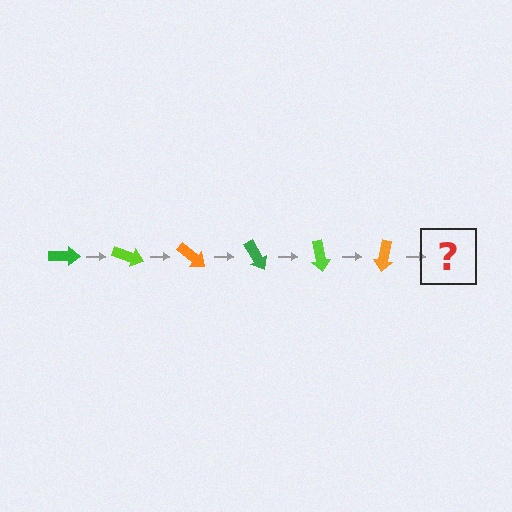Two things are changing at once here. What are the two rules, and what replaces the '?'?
The two rules are that it rotates 20 degrees each step and the color cycles through green, lime, and orange. The '?' should be a green arrow, rotated 120 degrees from the start.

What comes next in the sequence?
The next element should be a green arrow, rotated 120 degrees from the start.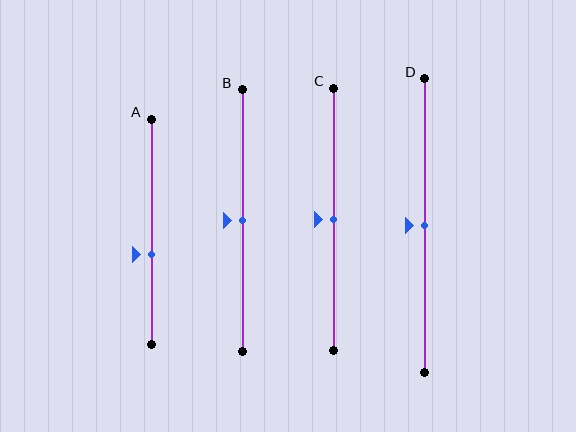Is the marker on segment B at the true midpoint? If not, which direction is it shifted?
Yes, the marker on segment B is at the true midpoint.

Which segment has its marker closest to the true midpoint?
Segment B has its marker closest to the true midpoint.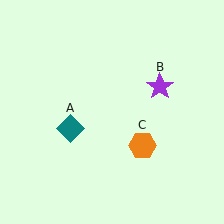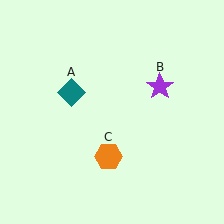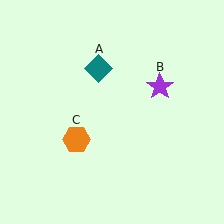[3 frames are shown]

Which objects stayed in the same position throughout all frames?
Purple star (object B) remained stationary.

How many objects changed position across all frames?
2 objects changed position: teal diamond (object A), orange hexagon (object C).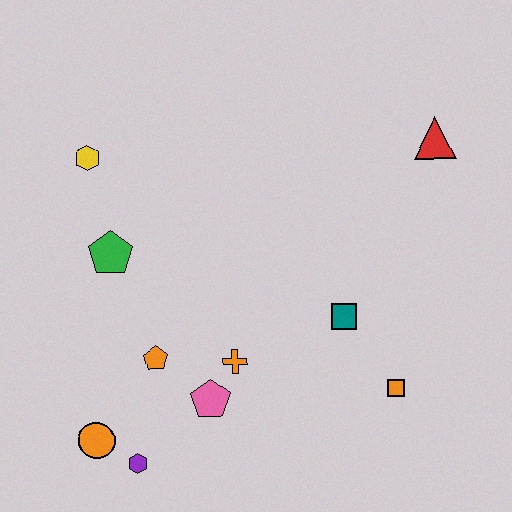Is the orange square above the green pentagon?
No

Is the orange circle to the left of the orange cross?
Yes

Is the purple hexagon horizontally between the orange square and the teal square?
No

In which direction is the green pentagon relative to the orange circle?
The green pentagon is above the orange circle.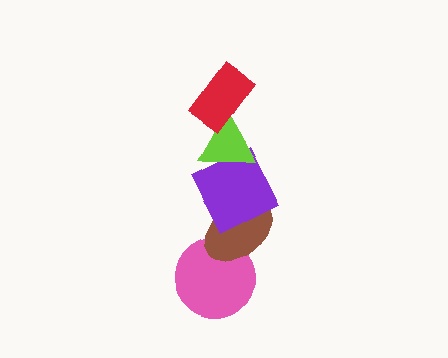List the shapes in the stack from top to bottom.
From top to bottom: the red rectangle, the lime triangle, the purple square, the brown ellipse, the pink circle.